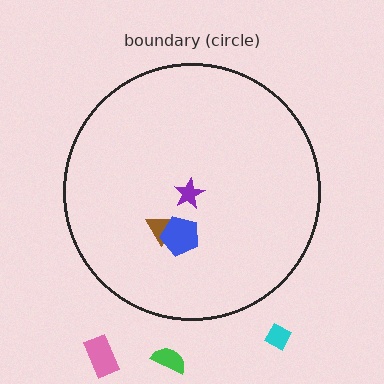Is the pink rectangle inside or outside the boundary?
Outside.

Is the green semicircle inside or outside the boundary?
Outside.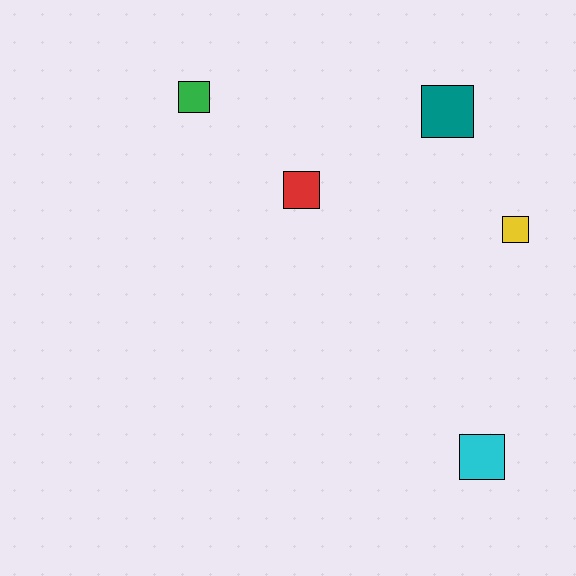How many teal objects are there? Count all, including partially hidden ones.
There is 1 teal object.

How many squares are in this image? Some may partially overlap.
There are 5 squares.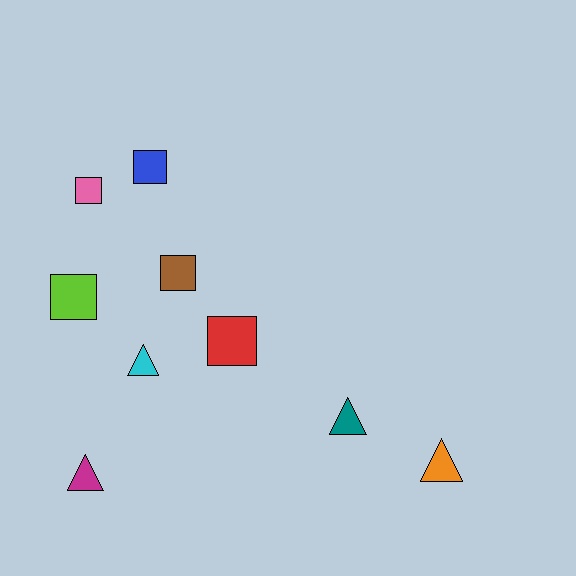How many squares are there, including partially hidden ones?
There are 5 squares.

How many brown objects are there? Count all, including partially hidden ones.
There is 1 brown object.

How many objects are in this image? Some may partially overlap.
There are 9 objects.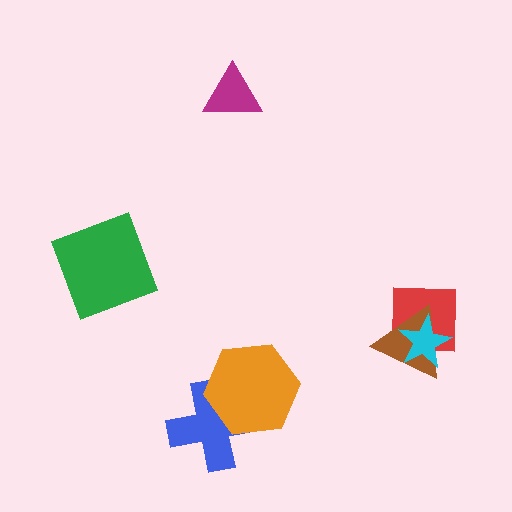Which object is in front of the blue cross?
The orange hexagon is in front of the blue cross.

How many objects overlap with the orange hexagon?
1 object overlaps with the orange hexagon.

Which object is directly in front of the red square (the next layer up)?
The brown triangle is directly in front of the red square.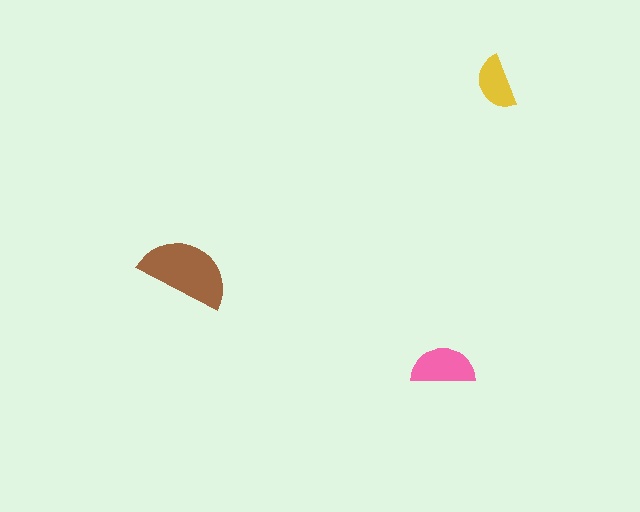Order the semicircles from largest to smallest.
the brown one, the pink one, the yellow one.